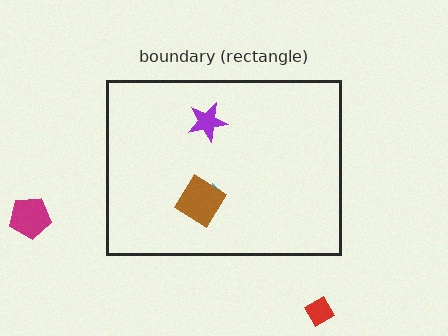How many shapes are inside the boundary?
3 inside, 2 outside.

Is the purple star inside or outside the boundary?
Inside.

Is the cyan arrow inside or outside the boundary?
Inside.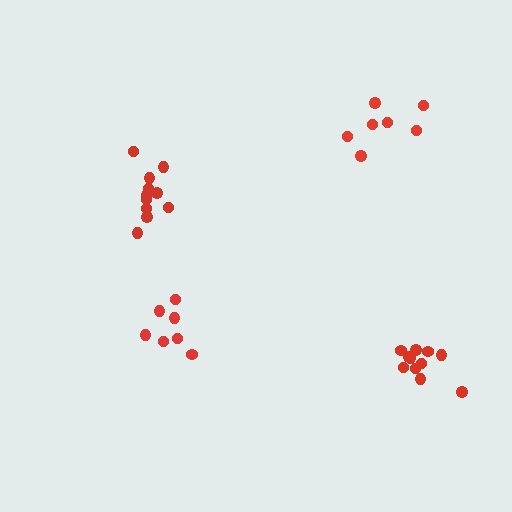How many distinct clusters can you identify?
There are 4 distinct clusters.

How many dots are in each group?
Group 1: 7 dots, Group 2: 11 dots, Group 3: 7 dots, Group 4: 11 dots (36 total).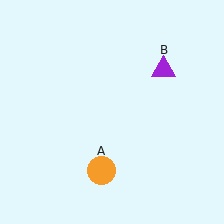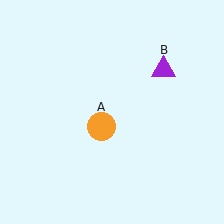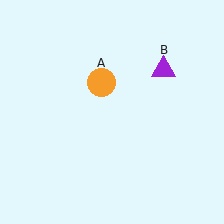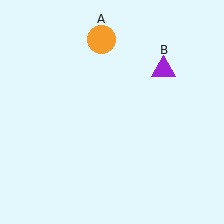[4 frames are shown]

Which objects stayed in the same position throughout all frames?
Purple triangle (object B) remained stationary.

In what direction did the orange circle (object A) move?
The orange circle (object A) moved up.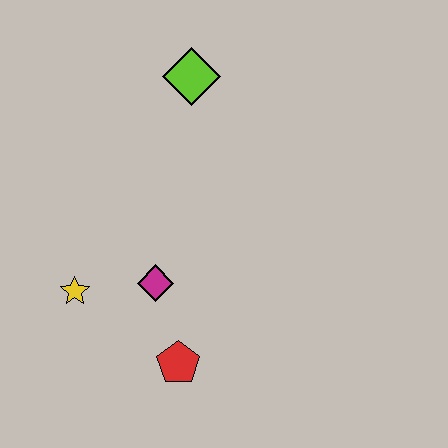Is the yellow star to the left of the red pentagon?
Yes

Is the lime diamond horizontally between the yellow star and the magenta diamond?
No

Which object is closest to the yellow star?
The magenta diamond is closest to the yellow star.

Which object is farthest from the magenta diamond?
The lime diamond is farthest from the magenta diamond.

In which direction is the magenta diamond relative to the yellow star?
The magenta diamond is to the right of the yellow star.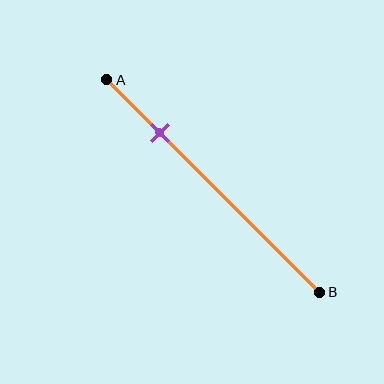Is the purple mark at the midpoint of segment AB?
No, the mark is at about 25% from A, not at the 50% midpoint.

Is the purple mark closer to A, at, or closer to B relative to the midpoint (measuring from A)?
The purple mark is closer to point A than the midpoint of segment AB.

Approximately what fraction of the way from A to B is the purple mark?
The purple mark is approximately 25% of the way from A to B.